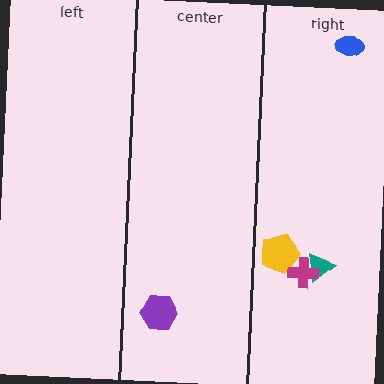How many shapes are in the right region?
4.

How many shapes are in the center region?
1.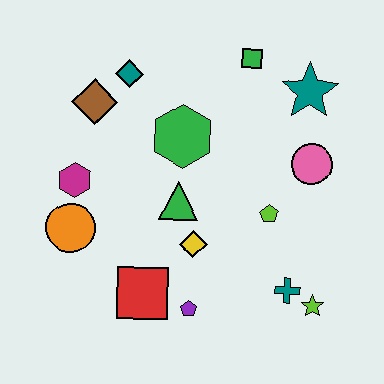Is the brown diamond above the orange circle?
Yes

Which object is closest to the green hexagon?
The green triangle is closest to the green hexagon.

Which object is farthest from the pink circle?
The orange circle is farthest from the pink circle.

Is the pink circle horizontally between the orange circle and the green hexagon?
No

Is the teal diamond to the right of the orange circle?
Yes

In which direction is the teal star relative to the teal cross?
The teal star is above the teal cross.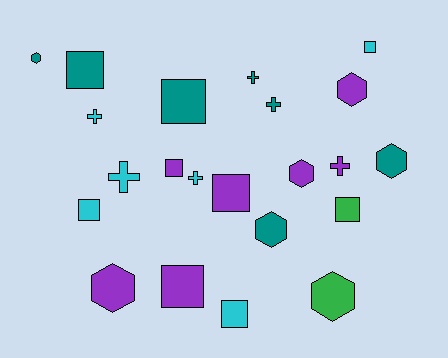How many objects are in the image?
There are 22 objects.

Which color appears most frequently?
Teal, with 7 objects.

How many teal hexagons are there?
There are 3 teal hexagons.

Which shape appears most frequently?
Square, with 9 objects.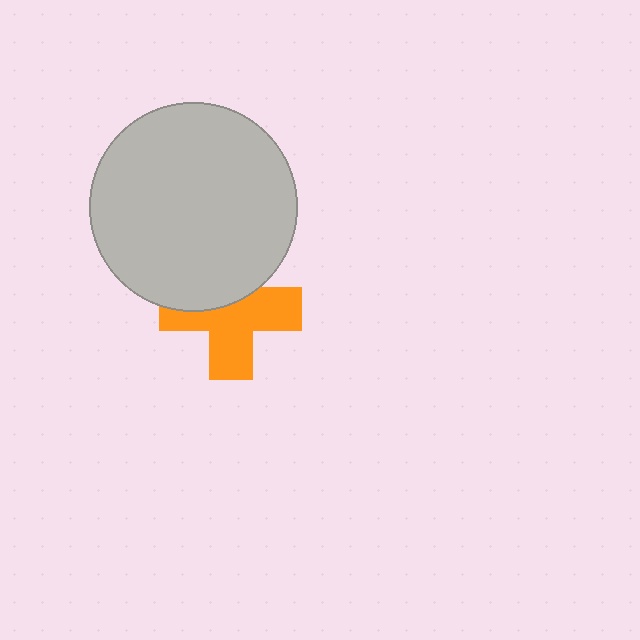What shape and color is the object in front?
The object in front is a light gray circle.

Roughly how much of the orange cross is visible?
About half of it is visible (roughly 61%).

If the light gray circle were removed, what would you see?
You would see the complete orange cross.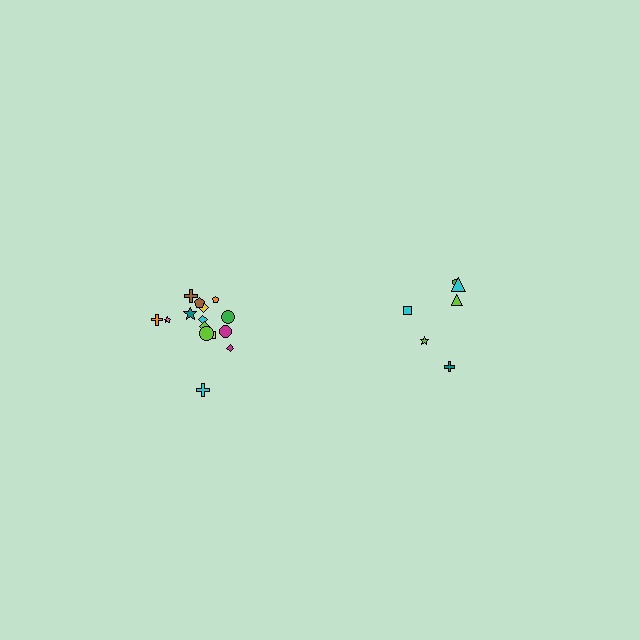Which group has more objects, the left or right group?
The left group.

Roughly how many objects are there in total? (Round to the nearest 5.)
Roughly 20 objects in total.